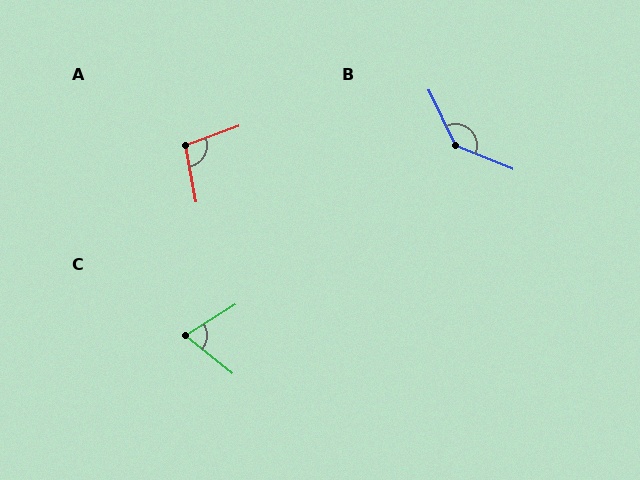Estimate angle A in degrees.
Approximately 99 degrees.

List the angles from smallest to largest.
C (71°), A (99°), B (138°).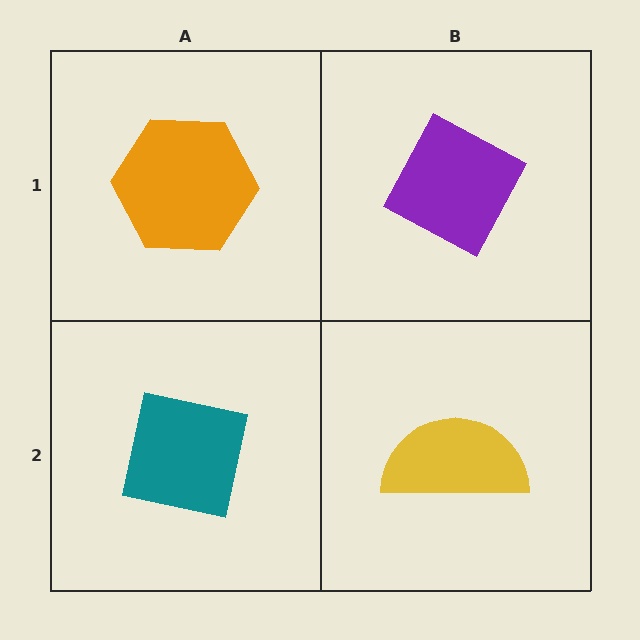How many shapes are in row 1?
2 shapes.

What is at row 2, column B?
A yellow semicircle.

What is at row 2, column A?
A teal square.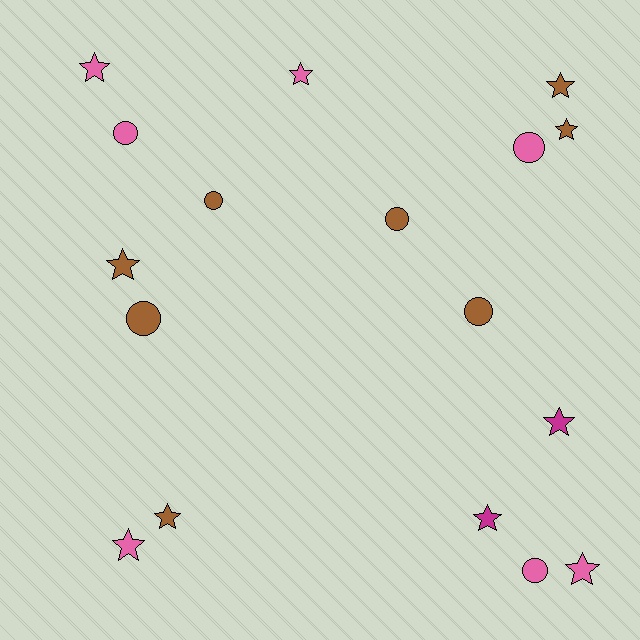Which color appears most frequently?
Brown, with 8 objects.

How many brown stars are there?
There are 4 brown stars.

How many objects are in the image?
There are 17 objects.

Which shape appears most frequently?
Star, with 10 objects.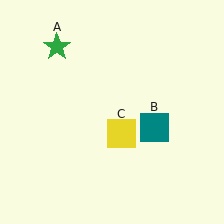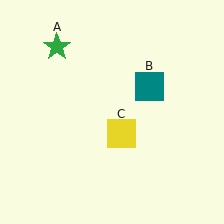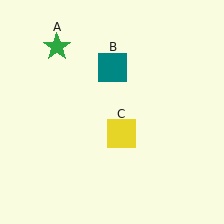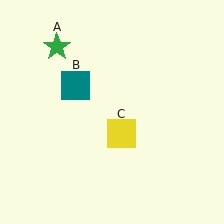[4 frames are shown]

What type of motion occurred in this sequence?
The teal square (object B) rotated counterclockwise around the center of the scene.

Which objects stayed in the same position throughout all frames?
Green star (object A) and yellow square (object C) remained stationary.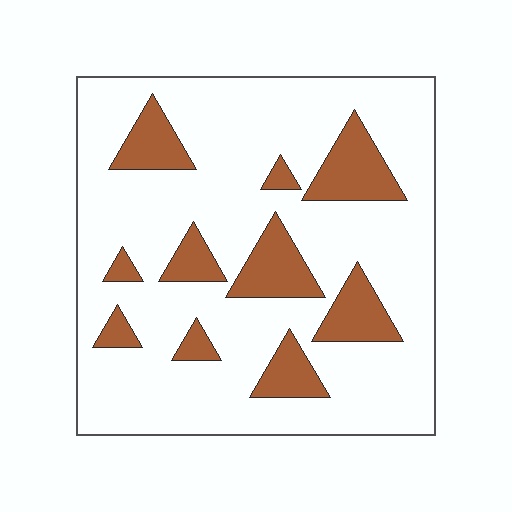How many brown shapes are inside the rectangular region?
10.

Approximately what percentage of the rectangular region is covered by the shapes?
Approximately 20%.